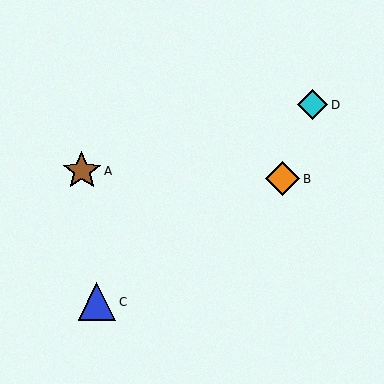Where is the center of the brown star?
The center of the brown star is at (82, 171).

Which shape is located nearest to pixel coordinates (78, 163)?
The brown star (labeled A) at (82, 171) is nearest to that location.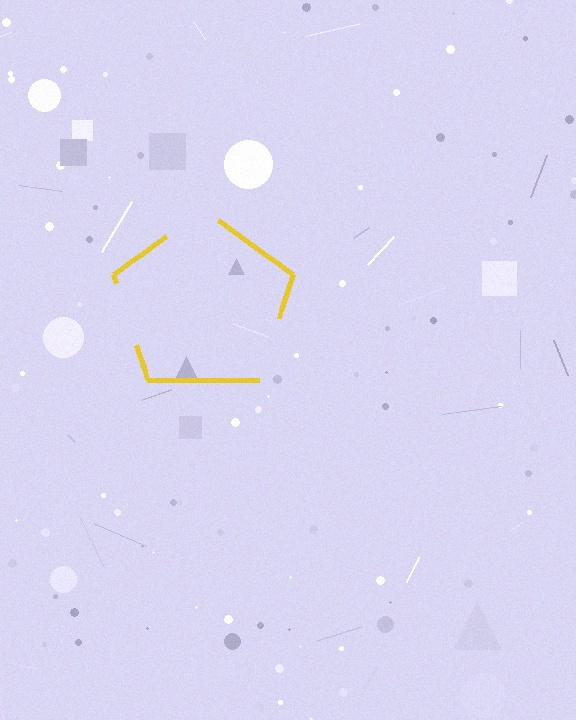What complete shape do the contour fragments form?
The contour fragments form a pentagon.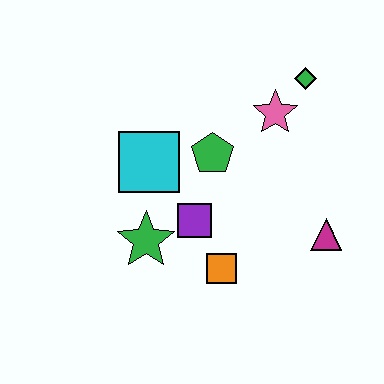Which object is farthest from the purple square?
The green diamond is farthest from the purple square.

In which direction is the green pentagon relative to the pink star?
The green pentagon is to the left of the pink star.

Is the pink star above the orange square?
Yes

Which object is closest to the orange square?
The purple square is closest to the orange square.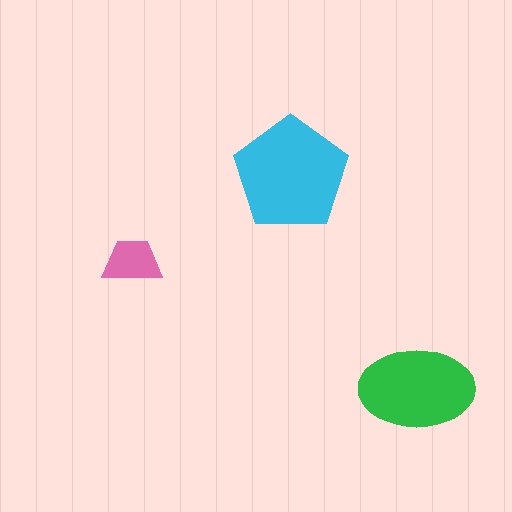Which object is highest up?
The cyan pentagon is topmost.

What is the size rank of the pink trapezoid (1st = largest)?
3rd.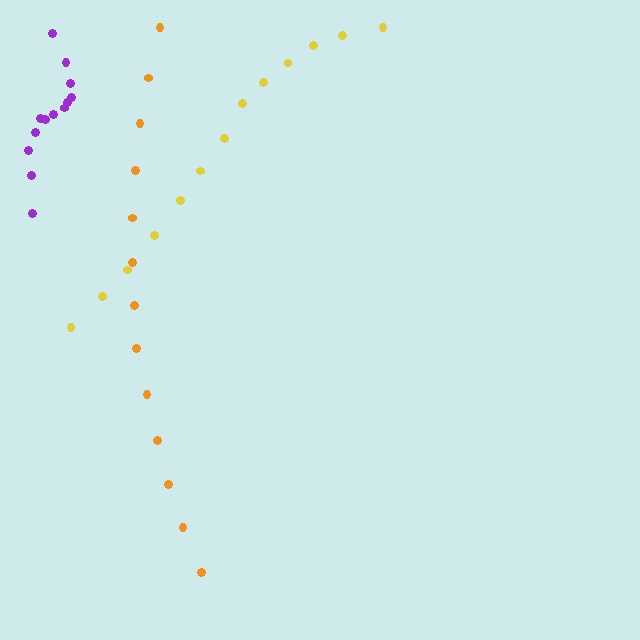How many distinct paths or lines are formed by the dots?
There are 3 distinct paths.